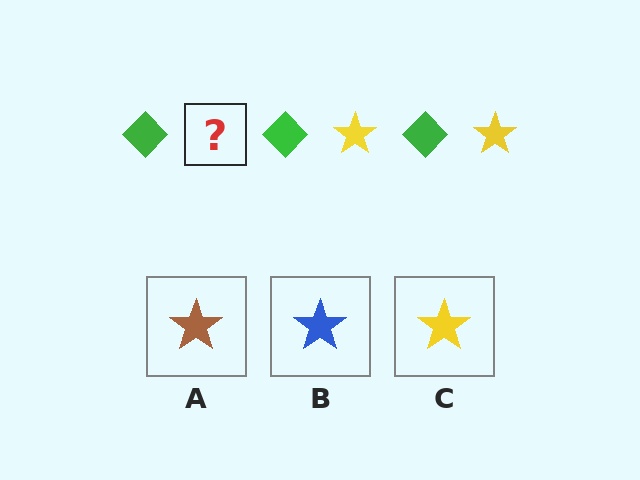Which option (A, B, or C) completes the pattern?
C.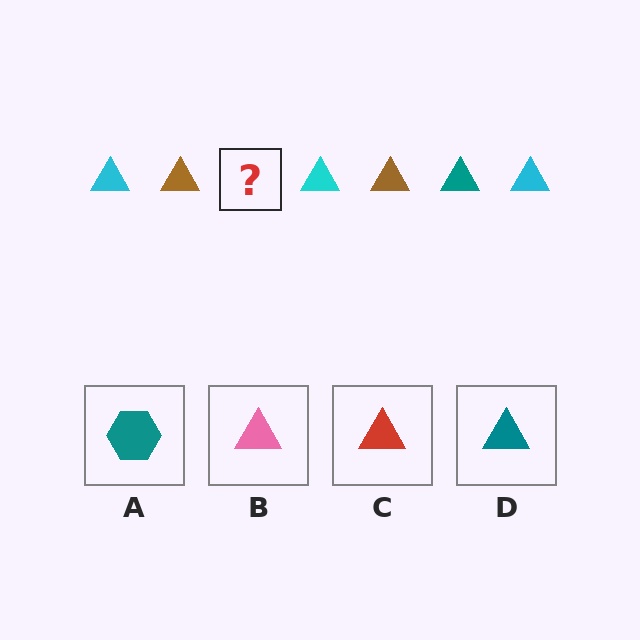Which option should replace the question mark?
Option D.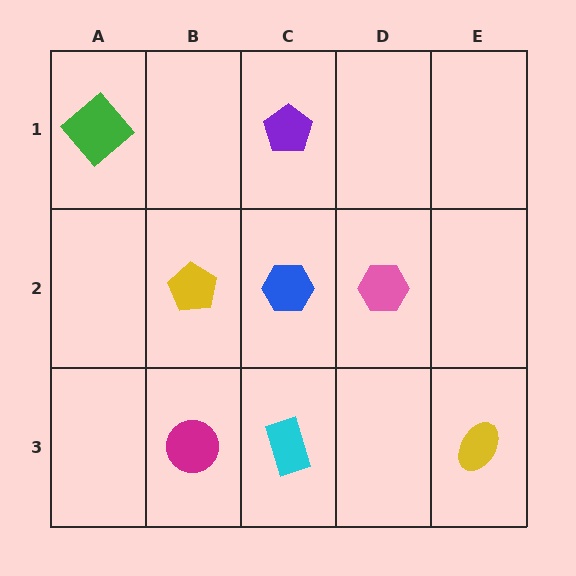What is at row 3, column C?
A cyan rectangle.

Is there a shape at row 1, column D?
No, that cell is empty.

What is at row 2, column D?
A pink hexagon.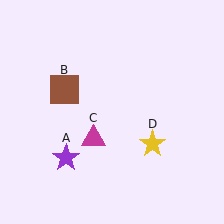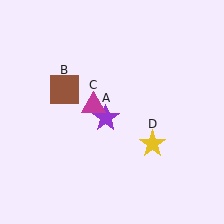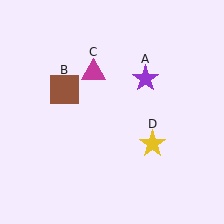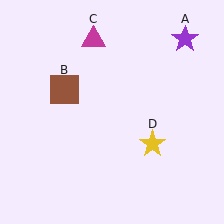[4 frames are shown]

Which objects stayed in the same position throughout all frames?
Brown square (object B) and yellow star (object D) remained stationary.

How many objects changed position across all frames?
2 objects changed position: purple star (object A), magenta triangle (object C).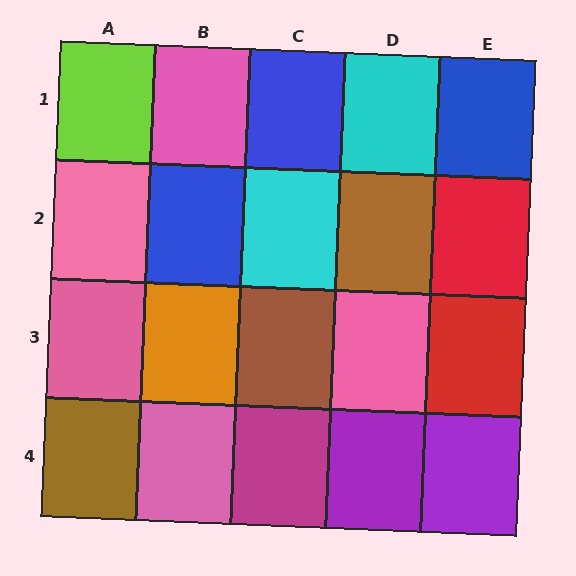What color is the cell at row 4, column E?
Purple.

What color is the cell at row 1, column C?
Blue.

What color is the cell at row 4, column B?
Pink.